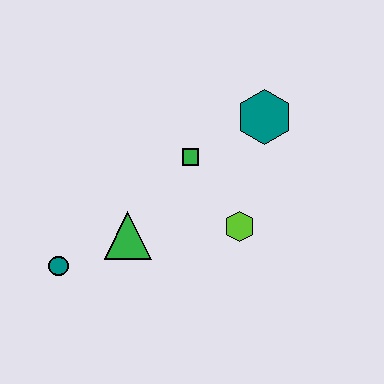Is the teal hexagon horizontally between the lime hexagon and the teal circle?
No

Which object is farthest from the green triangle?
The teal hexagon is farthest from the green triangle.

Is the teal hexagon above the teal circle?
Yes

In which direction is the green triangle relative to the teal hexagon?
The green triangle is to the left of the teal hexagon.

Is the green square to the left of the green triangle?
No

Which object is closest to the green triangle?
The teal circle is closest to the green triangle.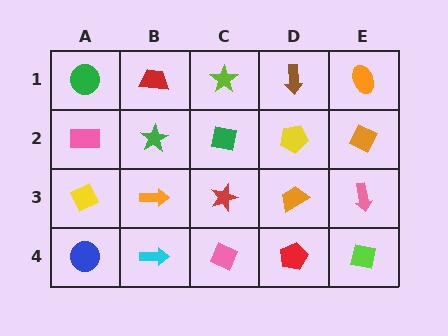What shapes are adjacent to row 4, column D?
An orange trapezoid (row 3, column D), a pink diamond (row 4, column C), a lime square (row 4, column E).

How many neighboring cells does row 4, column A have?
2.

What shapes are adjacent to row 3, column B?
A green star (row 2, column B), a cyan arrow (row 4, column B), a yellow diamond (row 3, column A), a red star (row 3, column C).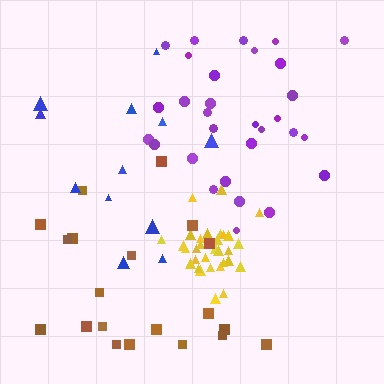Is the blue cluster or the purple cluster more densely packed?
Purple.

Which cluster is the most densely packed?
Yellow.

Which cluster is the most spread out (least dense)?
Blue.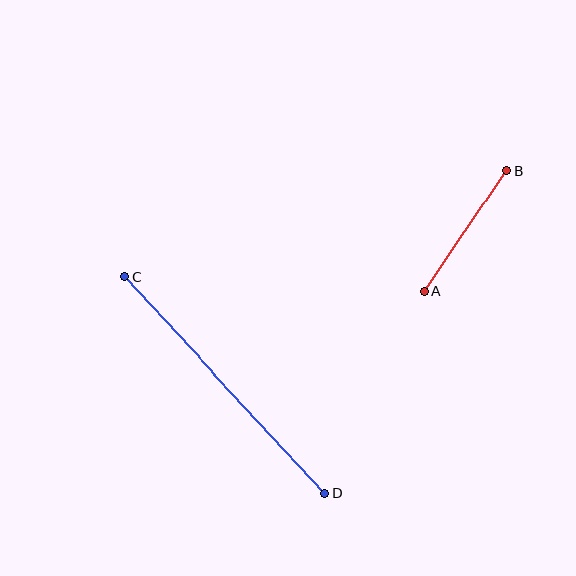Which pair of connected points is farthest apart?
Points C and D are farthest apart.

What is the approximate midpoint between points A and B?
The midpoint is at approximately (465, 231) pixels.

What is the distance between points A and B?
The distance is approximately 145 pixels.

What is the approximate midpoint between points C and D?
The midpoint is at approximately (225, 385) pixels.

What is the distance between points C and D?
The distance is approximately 295 pixels.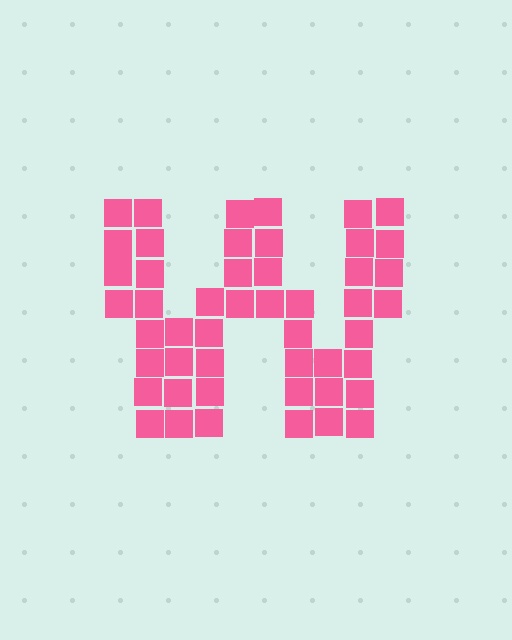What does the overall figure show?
The overall figure shows the letter W.